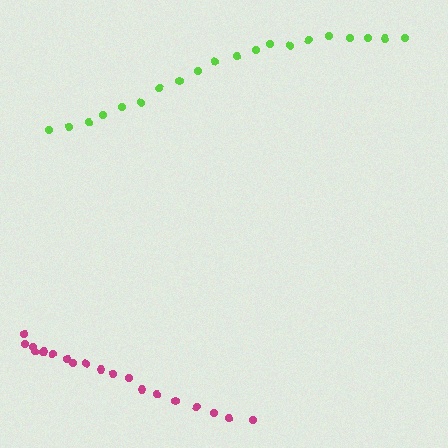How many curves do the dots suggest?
There are 2 distinct paths.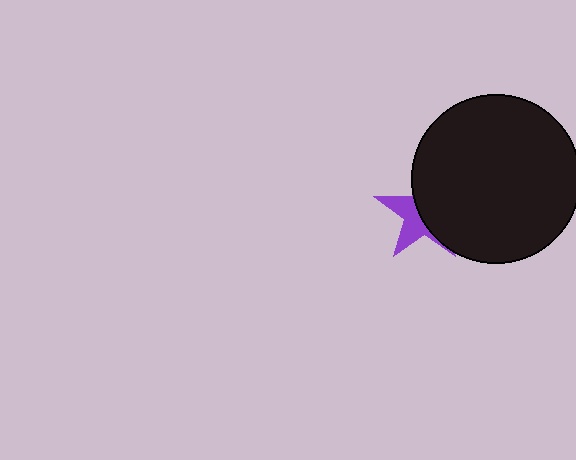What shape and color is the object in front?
The object in front is a black circle.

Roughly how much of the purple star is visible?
A small part of it is visible (roughly 41%).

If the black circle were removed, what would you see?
You would see the complete purple star.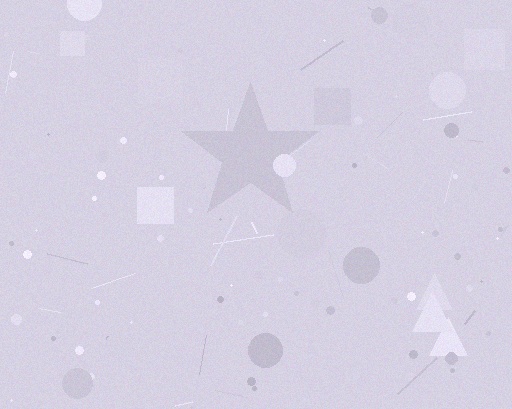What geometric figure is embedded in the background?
A star is embedded in the background.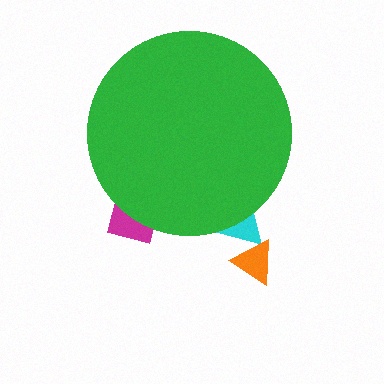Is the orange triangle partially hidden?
No, the orange triangle is fully visible.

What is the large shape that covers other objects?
A green circle.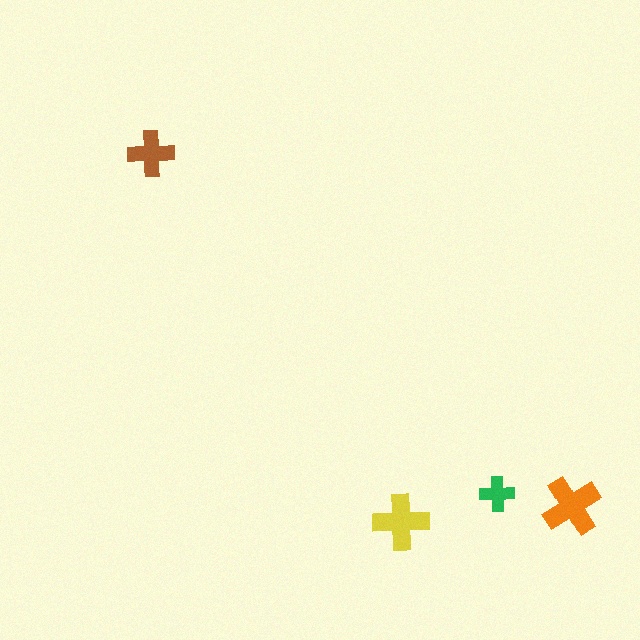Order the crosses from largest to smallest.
the orange one, the yellow one, the brown one, the green one.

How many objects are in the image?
There are 4 objects in the image.